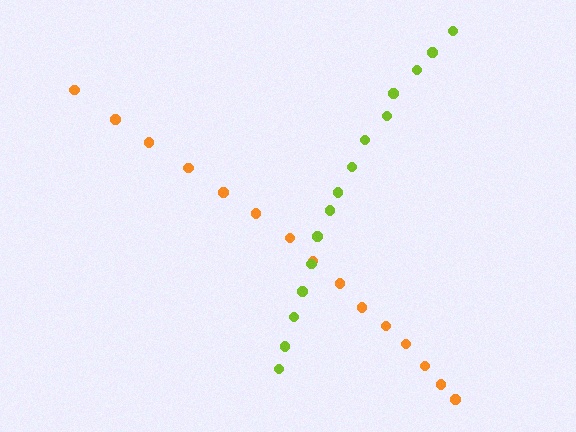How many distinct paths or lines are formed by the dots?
There are 2 distinct paths.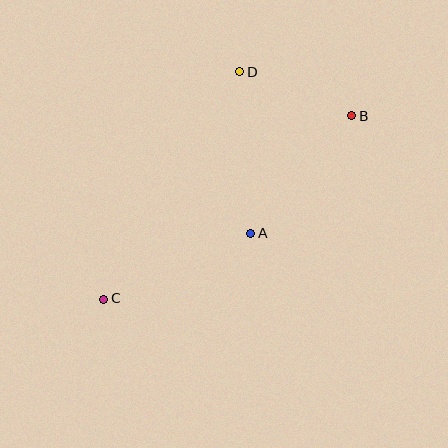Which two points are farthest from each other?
Points B and C are farthest from each other.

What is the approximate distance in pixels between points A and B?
The distance between A and B is approximately 154 pixels.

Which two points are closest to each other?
Points B and D are closest to each other.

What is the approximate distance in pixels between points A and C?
The distance between A and C is approximately 161 pixels.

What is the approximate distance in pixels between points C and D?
The distance between C and D is approximately 265 pixels.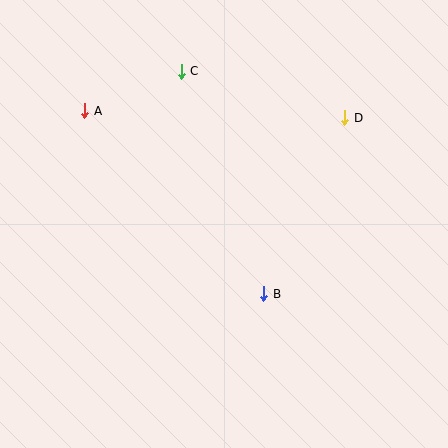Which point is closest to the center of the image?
Point B at (264, 294) is closest to the center.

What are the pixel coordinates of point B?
Point B is at (264, 294).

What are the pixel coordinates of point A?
Point A is at (85, 111).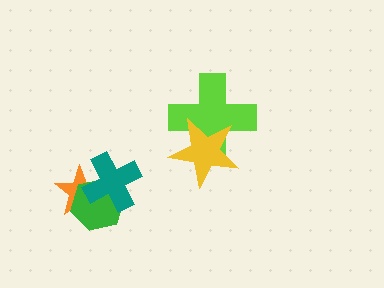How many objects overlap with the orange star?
2 objects overlap with the orange star.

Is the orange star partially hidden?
Yes, it is partially covered by another shape.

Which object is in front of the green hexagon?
The teal cross is in front of the green hexagon.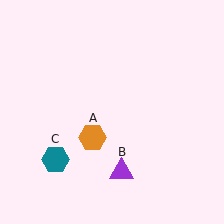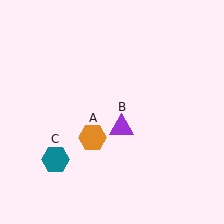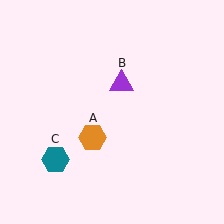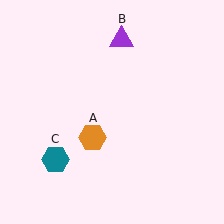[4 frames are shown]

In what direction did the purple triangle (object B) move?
The purple triangle (object B) moved up.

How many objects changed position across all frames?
1 object changed position: purple triangle (object B).